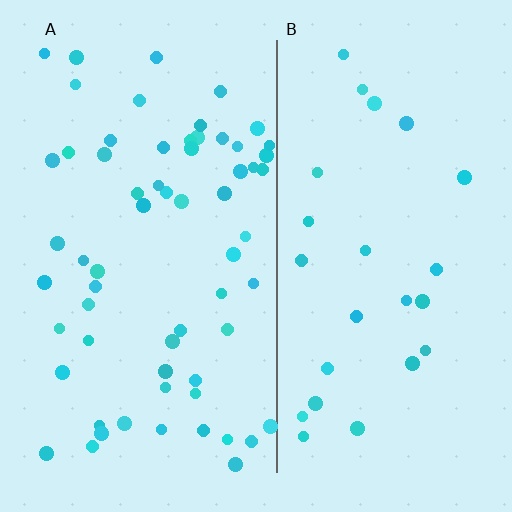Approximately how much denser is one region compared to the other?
Approximately 2.5× — region A over region B.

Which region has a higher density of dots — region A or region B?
A (the left).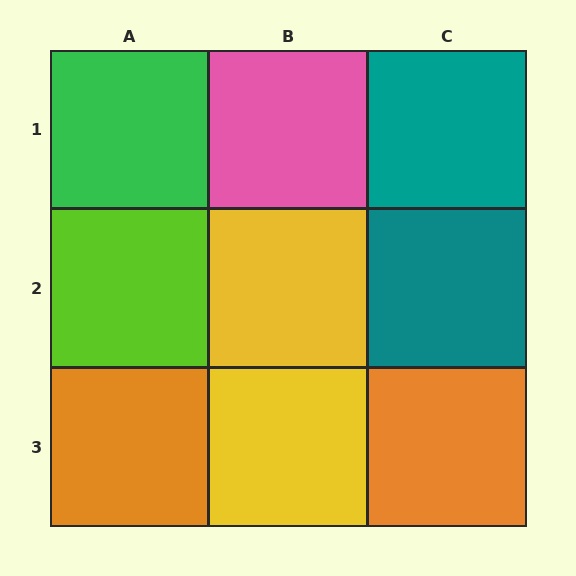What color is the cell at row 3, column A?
Orange.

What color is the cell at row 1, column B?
Pink.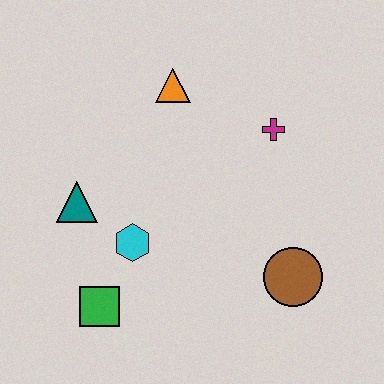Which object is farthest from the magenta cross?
The green square is farthest from the magenta cross.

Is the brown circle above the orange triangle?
No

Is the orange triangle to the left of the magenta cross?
Yes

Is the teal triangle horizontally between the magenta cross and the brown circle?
No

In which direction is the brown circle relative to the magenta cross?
The brown circle is below the magenta cross.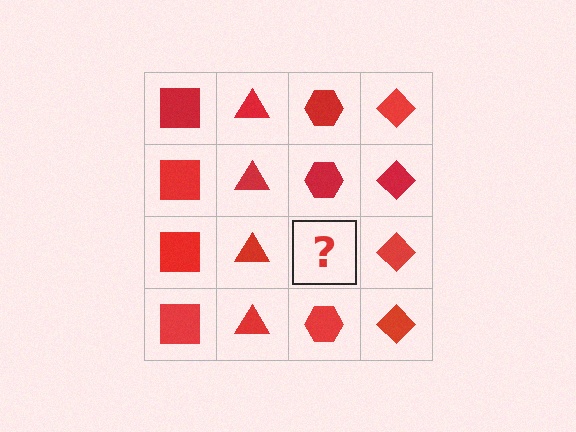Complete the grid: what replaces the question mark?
The question mark should be replaced with a red hexagon.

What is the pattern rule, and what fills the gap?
The rule is that each column has a consistent shape. The gap should be filled with a red hexagon.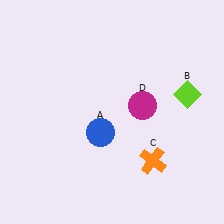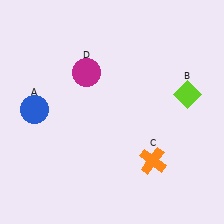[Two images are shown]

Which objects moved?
The objects that moved are: the blue circle (A), the magenta circle (D).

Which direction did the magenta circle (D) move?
The magenta circle (D) moved left.